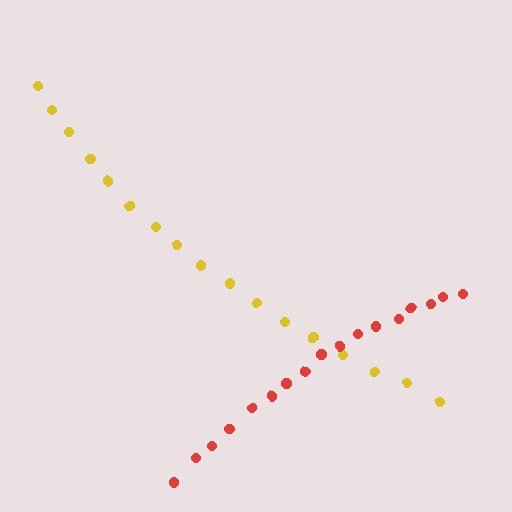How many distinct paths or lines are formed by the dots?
There are 2 distinct paths.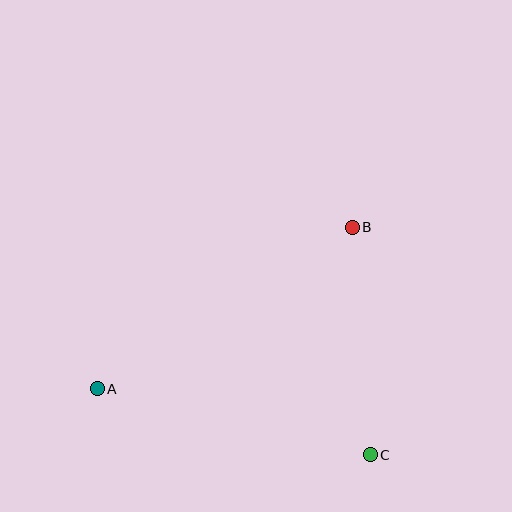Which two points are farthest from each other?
Points A and B are farthest from each other.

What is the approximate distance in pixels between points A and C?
The distance between A and C is approximately 281 pixels.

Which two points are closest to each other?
Points B and C are closest to each other.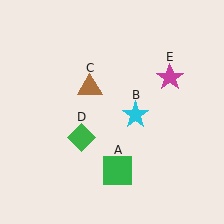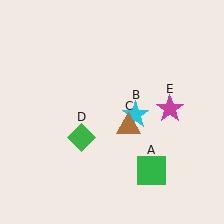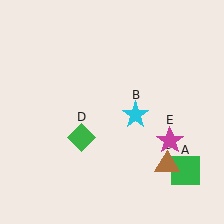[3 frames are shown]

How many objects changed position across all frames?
3 objects changed position: green square (object A), brown triangle (object C), magenta star (object E).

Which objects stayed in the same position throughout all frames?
Cyan star (object B) and green diamond (object D) remained stationary.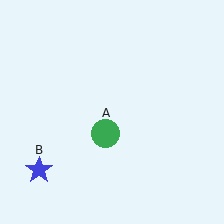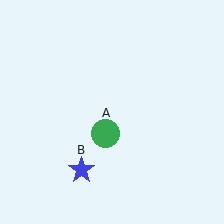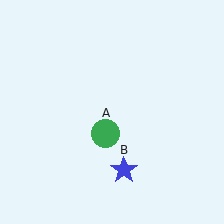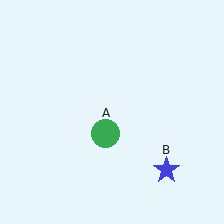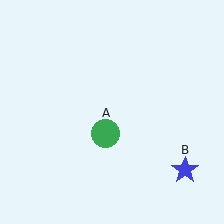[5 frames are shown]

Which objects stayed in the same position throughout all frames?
Green circle (object A) remained stationary.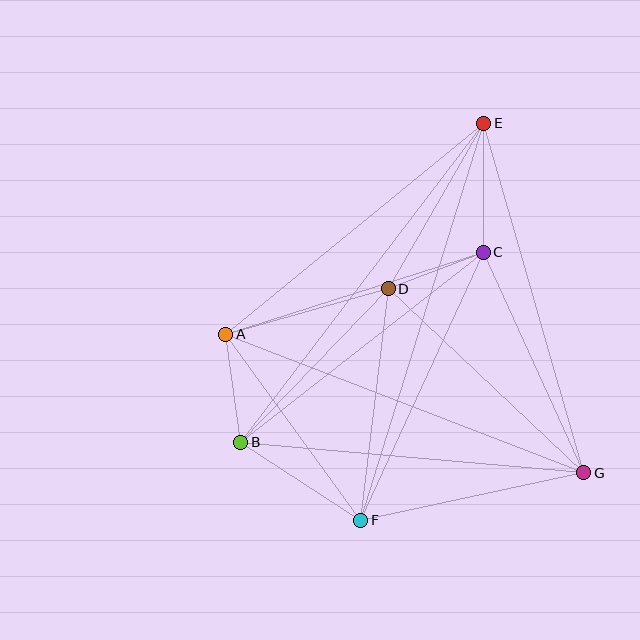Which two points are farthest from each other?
Points E and F are farthest from each other.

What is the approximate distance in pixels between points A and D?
The distance between A and D is approximately 168 pixels.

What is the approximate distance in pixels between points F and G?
The distance between F and G is approximately 228 pixels.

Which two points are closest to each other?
Points C and D are closest to each other.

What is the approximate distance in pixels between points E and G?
The distance between E and G is approximately 363 pixels.